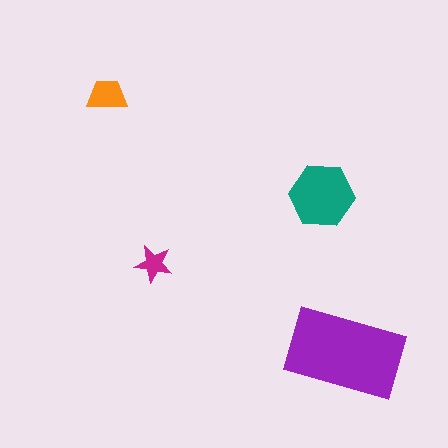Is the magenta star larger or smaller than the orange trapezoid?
Smaller.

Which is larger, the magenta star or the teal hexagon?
The teal hexagon.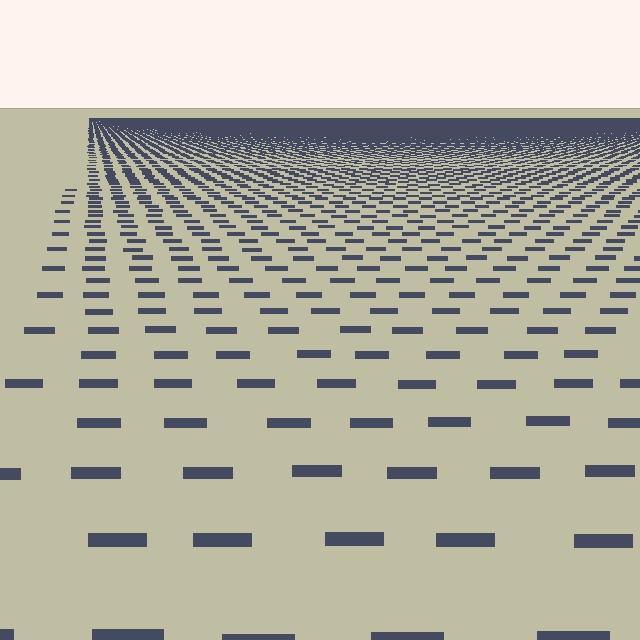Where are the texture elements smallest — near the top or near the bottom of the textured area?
Near the top.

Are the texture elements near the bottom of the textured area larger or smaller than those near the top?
Larger. Near the bottom, elements are closer to the viewer and appear at a bigger on-screen size.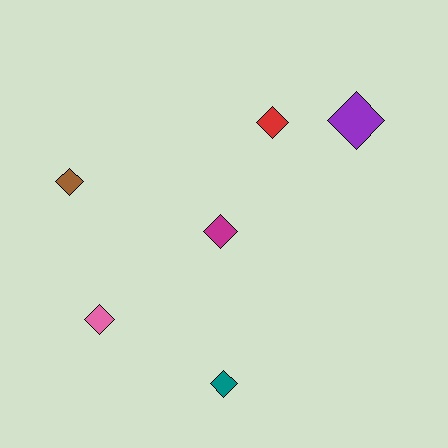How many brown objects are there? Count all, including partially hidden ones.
There is 1 brown object.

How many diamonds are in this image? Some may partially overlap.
There are 6 diamonds.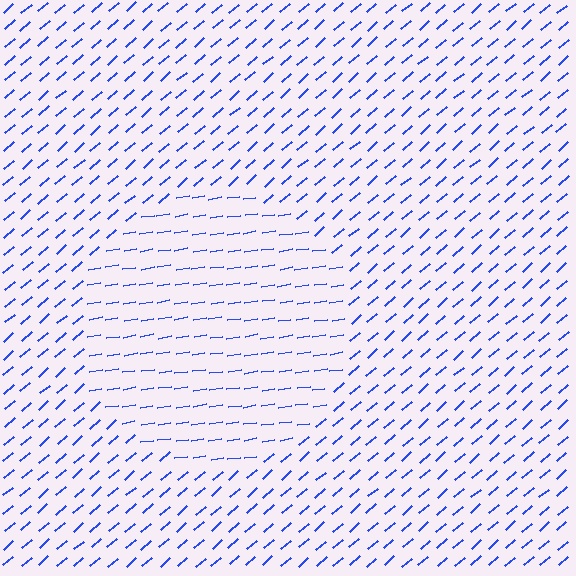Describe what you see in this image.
The image is filled with small blue line segments. A circle region in the image has lines oriented differently from the surrounding lines, creating a visible texture boundary.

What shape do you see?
I see a circle.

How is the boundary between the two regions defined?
The boundary is defined purely by a change in line orientation (approximately 32 degrees difference). All lines are the same color and thickness.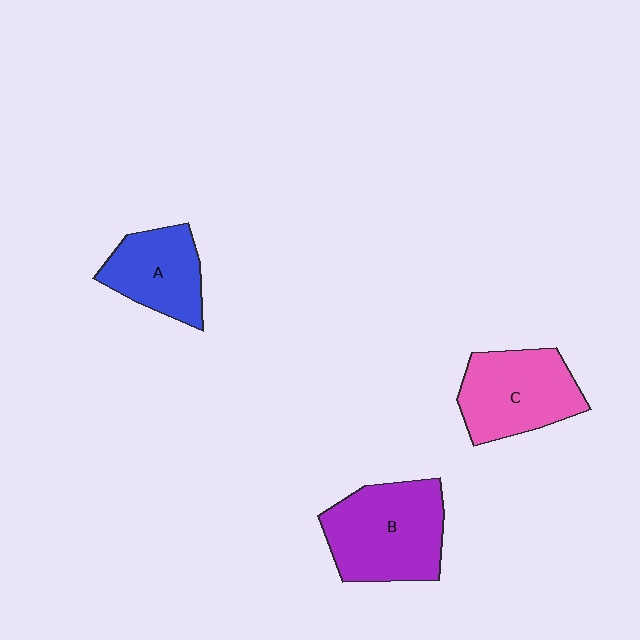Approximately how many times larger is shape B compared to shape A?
Approximately 1.5 times.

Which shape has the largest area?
Shape B (purple).